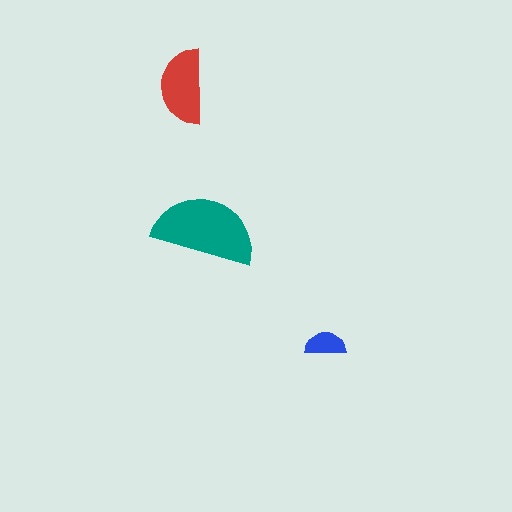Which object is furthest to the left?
The red semicircle is leftmost.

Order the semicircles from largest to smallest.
the teal one, the red one, the blue one.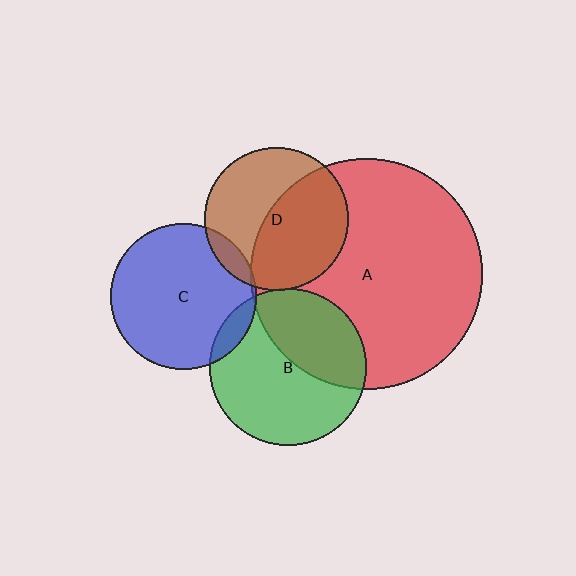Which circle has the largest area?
Circle A (red).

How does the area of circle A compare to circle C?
Approximately 2.5 times.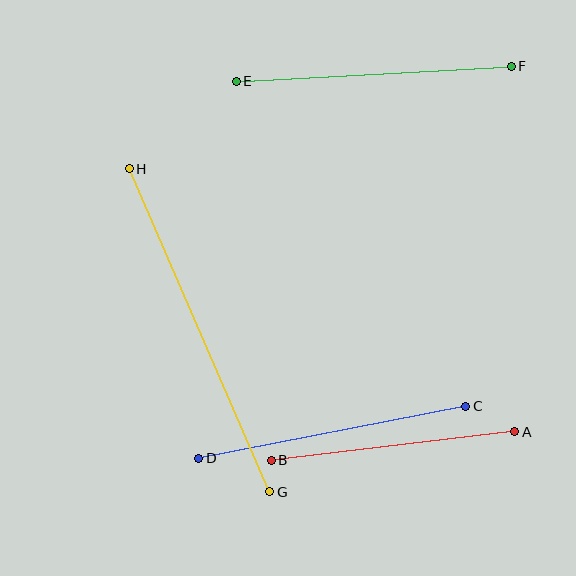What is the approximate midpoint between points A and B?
The midpoint is at approximately (393, 446) pixels.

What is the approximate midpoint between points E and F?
The midpoint is at approximately (374, 74) pixels.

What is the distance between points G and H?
The distance is approximately 352 pixels.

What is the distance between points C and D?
The distance is approximately 272 pixels.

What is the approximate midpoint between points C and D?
The midpoint is at approximately (332, 432) pixels.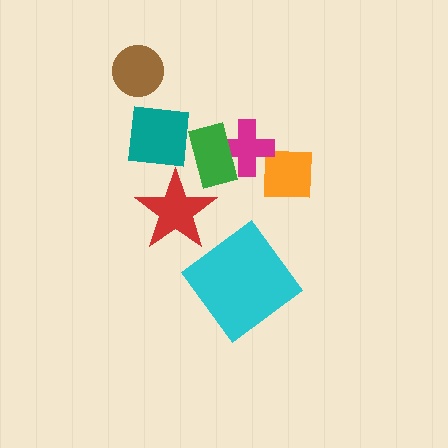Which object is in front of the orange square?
The magenta cross is in front of the orange square.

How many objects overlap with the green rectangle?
2 objects overlap with the green rectangle.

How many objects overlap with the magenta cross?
2 objects overlap with the magenta cross.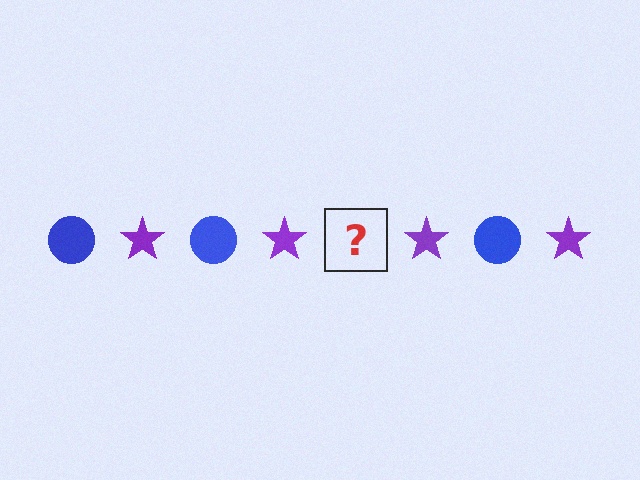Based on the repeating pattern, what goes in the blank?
The blank should be a blue circle.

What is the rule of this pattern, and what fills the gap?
The rule is that the pattern alternates between blue circle and purple star. The gap should be filled with a blue circle.